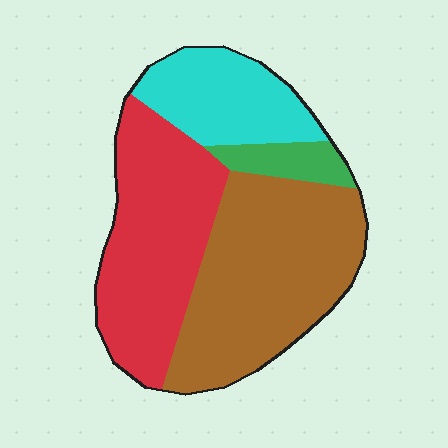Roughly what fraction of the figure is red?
Red takes up about one third (1/3) of the figure.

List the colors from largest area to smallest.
From largest to smallest: brown, red, cyan, green.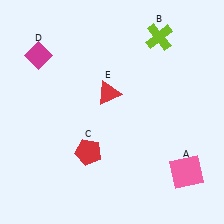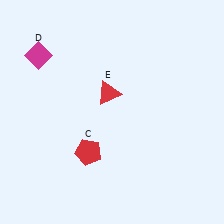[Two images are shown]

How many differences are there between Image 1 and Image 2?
There are 2 differences between the two images.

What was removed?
The pink square (A), the lime cross (B) were removed in Image 2.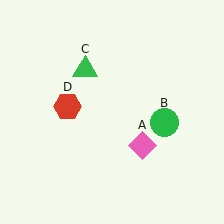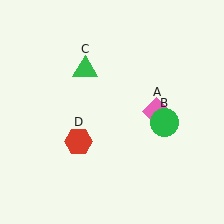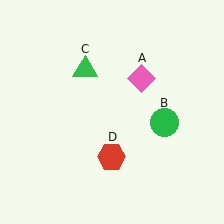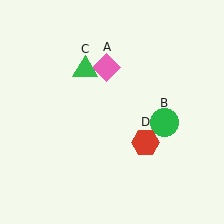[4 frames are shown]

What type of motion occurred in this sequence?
The pink diamond (object A), red hexagon (object D) rotated counterclockwise around the center of the scene.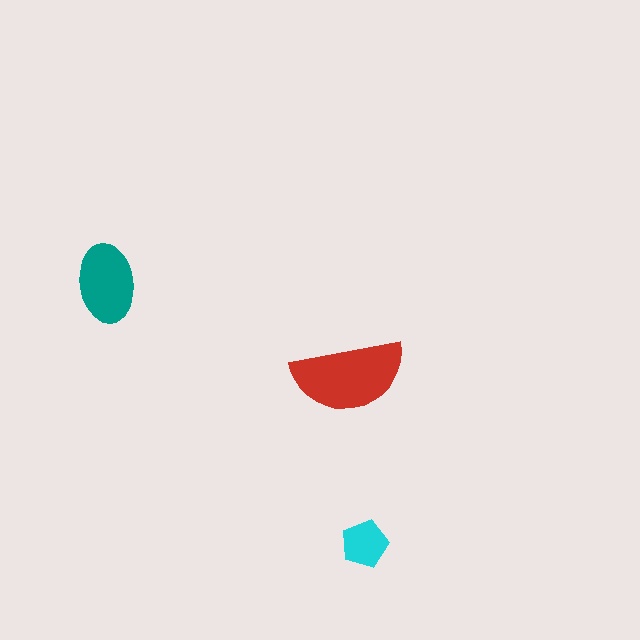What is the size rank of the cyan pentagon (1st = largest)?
3rd.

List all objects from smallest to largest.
The cyan pentagon, the teal ellipse, the red semicircle.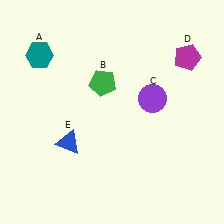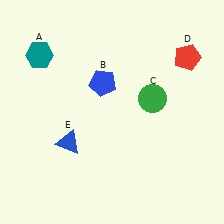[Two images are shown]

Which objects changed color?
B changed from green to blue. C changed from purple to green. D changed from magenta to red.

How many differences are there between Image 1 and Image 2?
There are 3 differences between the two images.